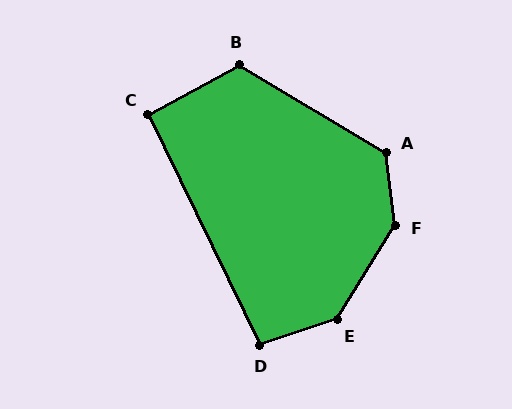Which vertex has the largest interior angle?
F, at approximately 142 degrees.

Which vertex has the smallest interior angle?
C, at approximately 93 degrees.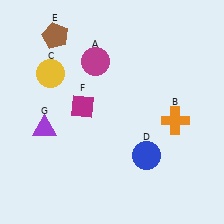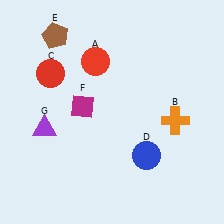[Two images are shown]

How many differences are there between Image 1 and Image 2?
There are 2 differences between the two images.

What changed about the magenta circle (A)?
In Image 1, A is magenta. In Image 2, it changed to red.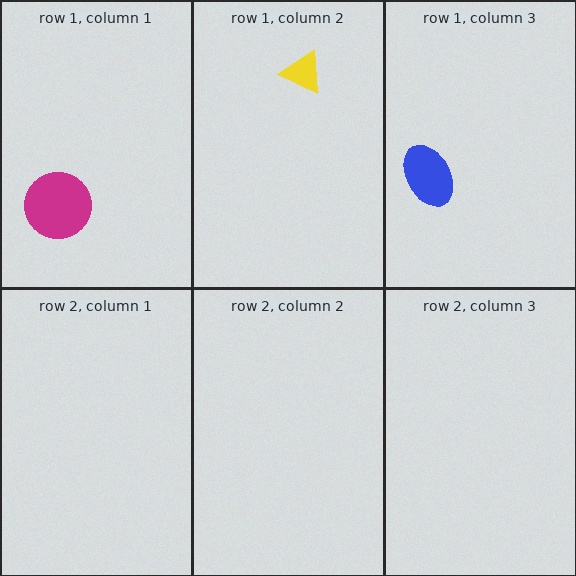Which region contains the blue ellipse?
The row 1, column 3 region.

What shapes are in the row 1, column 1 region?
The magenta circle.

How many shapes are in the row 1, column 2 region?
1.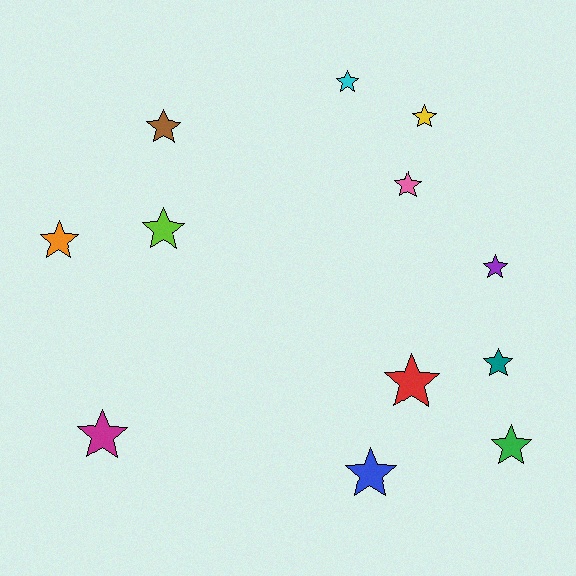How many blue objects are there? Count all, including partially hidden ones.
There is 1 blue object.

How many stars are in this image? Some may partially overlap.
There are 12 stars.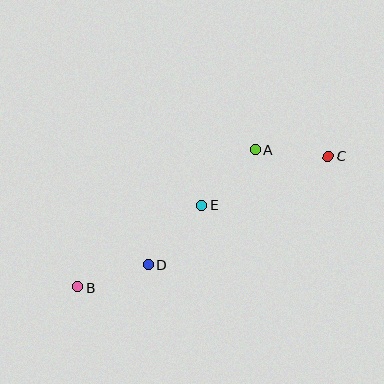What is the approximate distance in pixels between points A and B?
The distance between A and B is approximately 225 pixels.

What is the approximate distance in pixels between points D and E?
The distance between D and E is approximately 80 pixels.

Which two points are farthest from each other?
Points B and C are farthest from each other.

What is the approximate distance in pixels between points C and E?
The distance between C and E is approximately 136 pixels.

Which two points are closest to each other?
Points A and C are closest to each other.